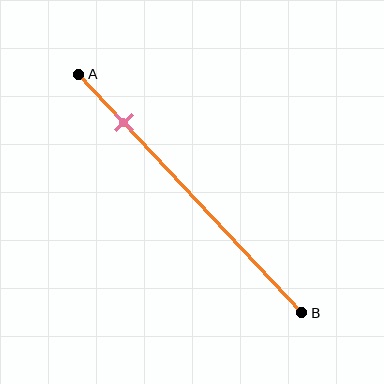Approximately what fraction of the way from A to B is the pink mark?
The pink mark is approximately 20% of the way from A to B.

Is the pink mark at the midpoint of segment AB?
No, the mark is at about 20% from A, not at the 50% midpoint.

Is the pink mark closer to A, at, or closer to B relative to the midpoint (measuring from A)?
The pink mark is closer to point A than the midpoint of segment AB.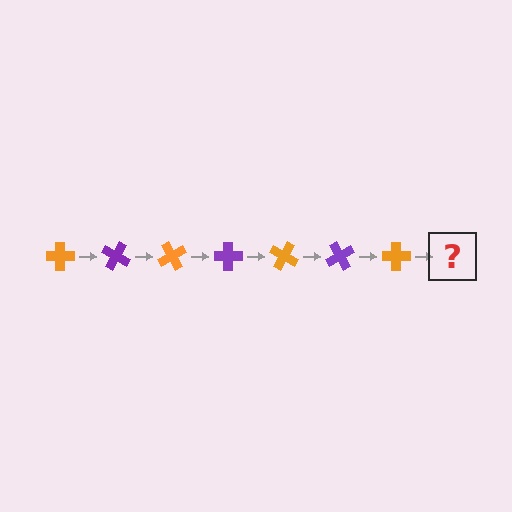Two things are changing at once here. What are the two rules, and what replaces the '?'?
The two rules are that it rotates 30 degrees each step and the color cycles through orange and purple. The '?' should be a purple cross, rotated 210 degrees from the start.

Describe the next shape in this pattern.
It should be a purple cross, rotated 210 degrees from the start.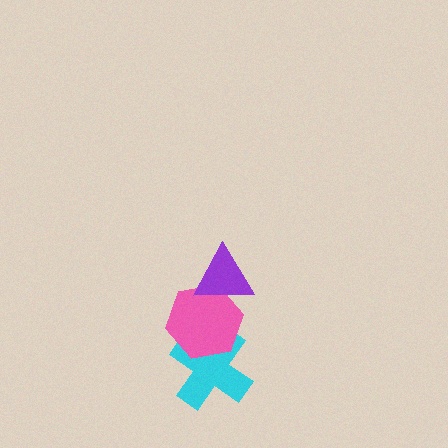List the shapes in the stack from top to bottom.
From top to bottom: the purple triangle, the pink hexagon, the cyan cross.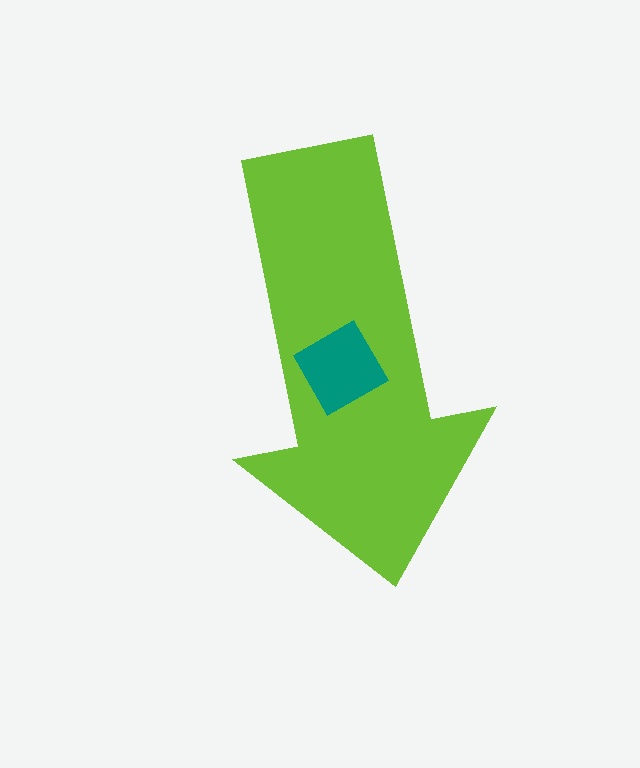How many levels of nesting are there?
2.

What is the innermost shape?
The teal square.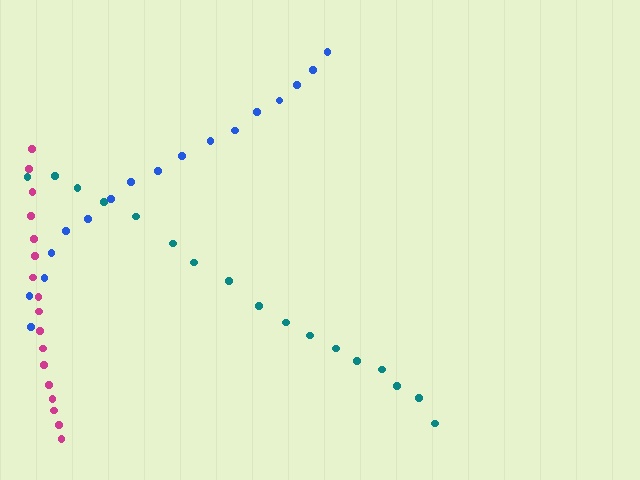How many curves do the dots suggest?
There are 3 distinct paths.